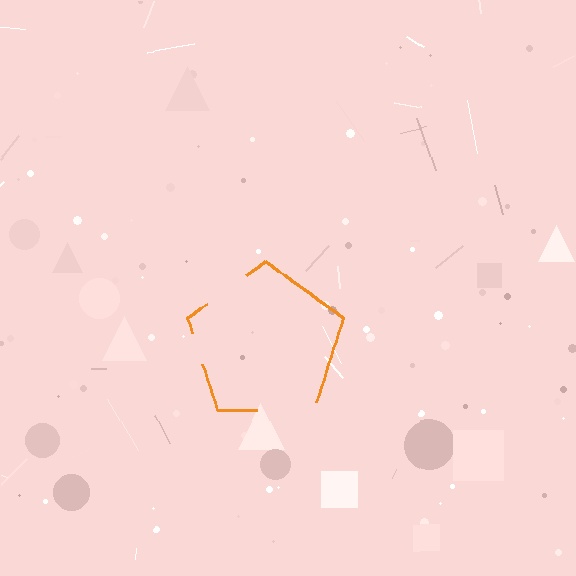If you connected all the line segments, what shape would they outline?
They would outline a pentagon.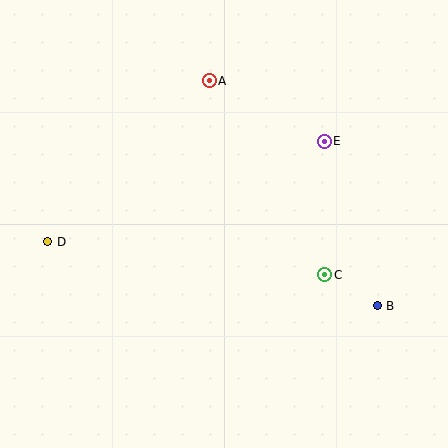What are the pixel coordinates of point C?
Point C is at (325, 275).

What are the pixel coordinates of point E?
Point E is at (324, 141).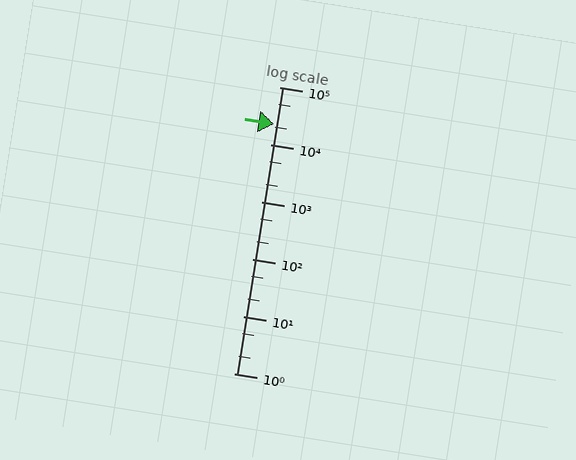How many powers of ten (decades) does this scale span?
The scale spans 5 decades, from 1 to 100000.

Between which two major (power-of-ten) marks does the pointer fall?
The pointer is between 10000 and 100000.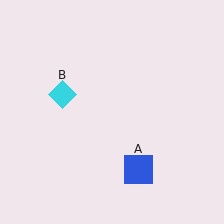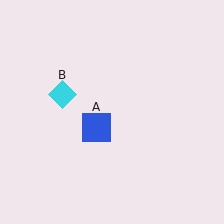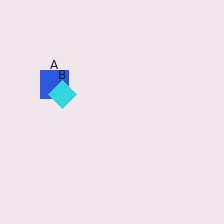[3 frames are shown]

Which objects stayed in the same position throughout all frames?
Cyan diamond (object B) remained stationary.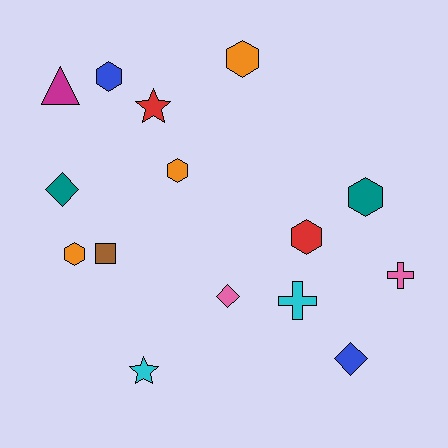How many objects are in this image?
There are 15 objects.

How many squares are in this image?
There is 1 square.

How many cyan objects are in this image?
There are 2 cyan objects.